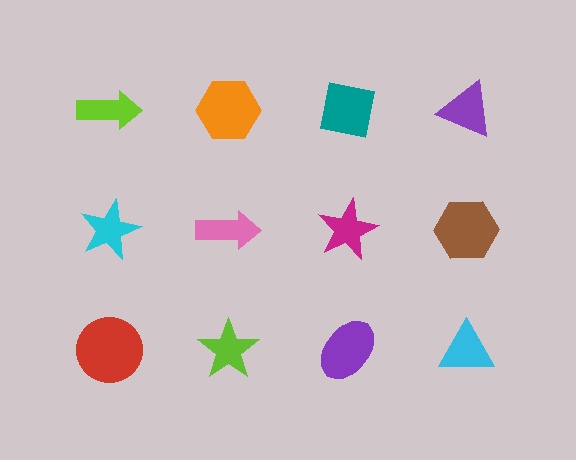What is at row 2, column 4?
A brown hexagon.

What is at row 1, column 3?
A teal square.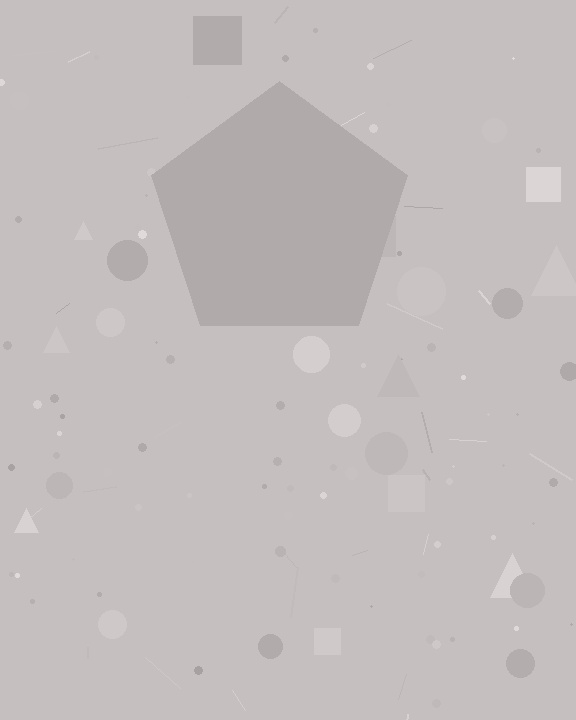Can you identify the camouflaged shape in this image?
The camouflaged shape is a pentagon.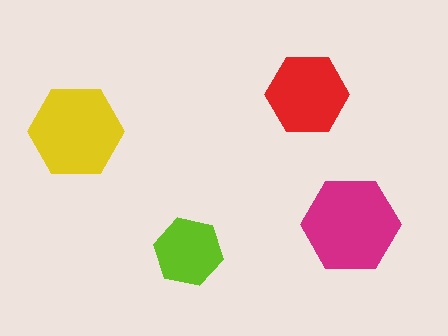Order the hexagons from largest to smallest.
the magenta one, the yellow one, the red one, the lime one.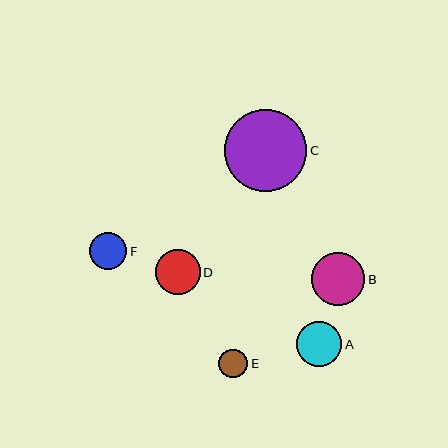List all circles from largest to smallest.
From largest to smallest: C, B, A, D, F, E.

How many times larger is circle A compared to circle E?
Circle A is approximately 1.6 times the size of circle E.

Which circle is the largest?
Circle C is the largest with a size of approximately 82 pixels.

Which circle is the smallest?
Circle E is the smallest with a size of approximately 29 pixels.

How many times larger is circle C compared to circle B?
Circle C is approximately 1.5 times the size of circle B.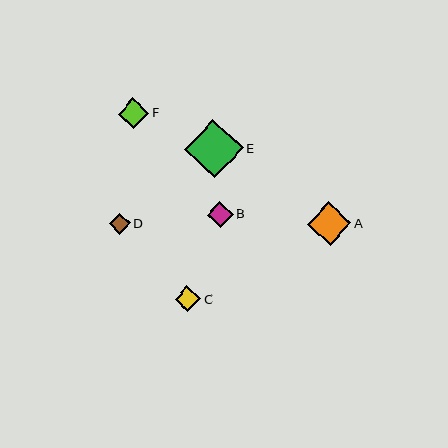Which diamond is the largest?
Diamond E is the largest with a size of approximately 58 pixels.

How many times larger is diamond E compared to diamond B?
Diamond E is approximately 2.3 times the size of diamond B.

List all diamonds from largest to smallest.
From largest to smallest: E, A, F, C, B, D.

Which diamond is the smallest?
Diamond D is the smallest with a size of approximately 21 pixels.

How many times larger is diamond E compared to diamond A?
Diamond E is approximately 1.3 times the size of diamond A.